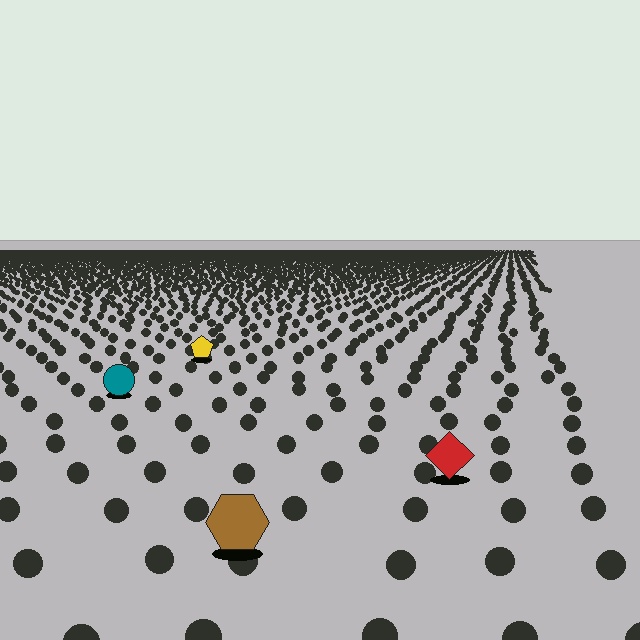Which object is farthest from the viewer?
The yellow pentagon is farthest from the viewer. It appears smaller and the ground texture around it is denser.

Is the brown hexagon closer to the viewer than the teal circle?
Yes. The brown hexagon is closer — you can tell from the texture gradient: the ground texture is coarser near it.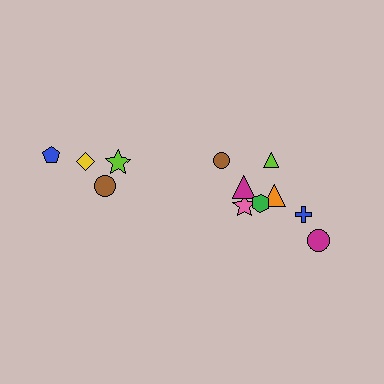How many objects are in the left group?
There are 4 objects.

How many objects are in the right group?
There are 8 objects.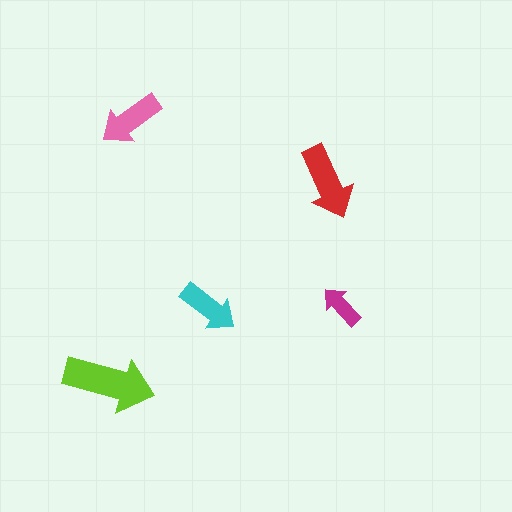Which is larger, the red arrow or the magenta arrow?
The red one.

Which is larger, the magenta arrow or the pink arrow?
The pink one.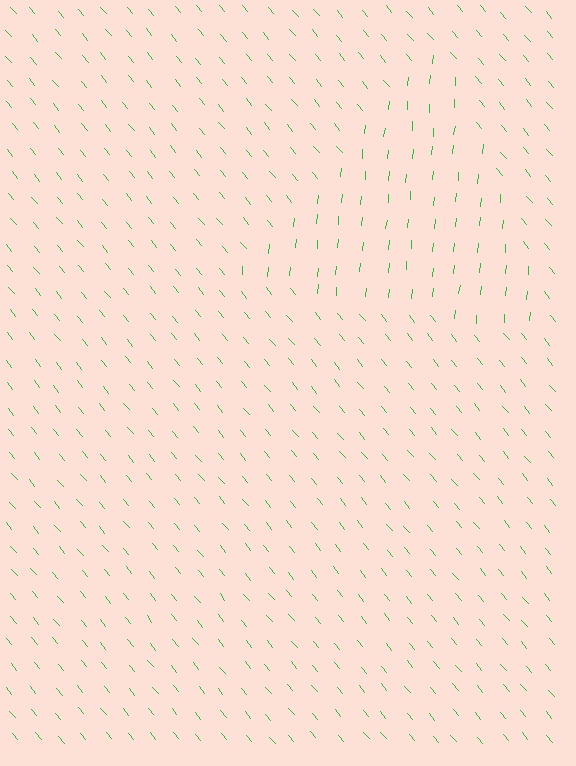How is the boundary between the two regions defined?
The boundary is defined purely by a change in line orientation (approximately 45 degrees difference). All lines are the same color and thickness.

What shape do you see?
I see a triangle.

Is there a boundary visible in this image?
Yes, there is a texture boundary formed by a change in line orientation.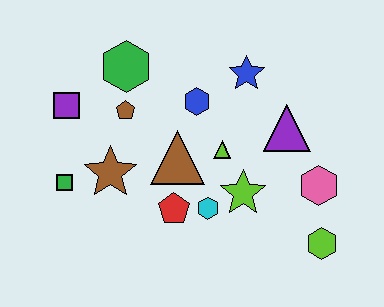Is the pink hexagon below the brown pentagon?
Yes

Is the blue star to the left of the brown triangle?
No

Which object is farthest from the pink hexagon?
The purple square is farthest from the pink hexagon.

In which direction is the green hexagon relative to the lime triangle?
The green hexagon is to the left of the lime triangle.